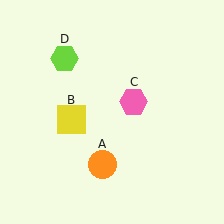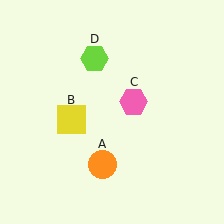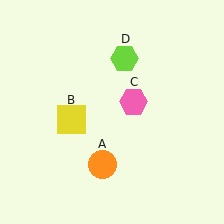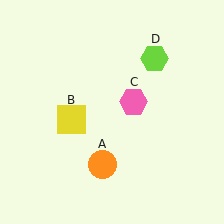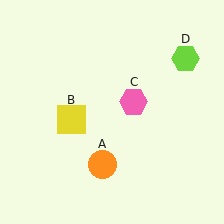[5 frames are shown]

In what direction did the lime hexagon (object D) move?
The lime hexagon (object D) moved right.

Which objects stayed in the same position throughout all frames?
Orange circle (object A) and yellow square (object B) and pink hexagon (object C) remained stationary.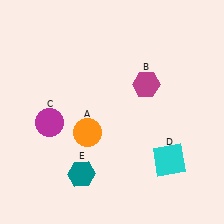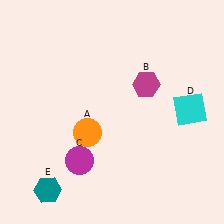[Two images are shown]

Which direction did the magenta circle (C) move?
The magenta circle (C) moved down.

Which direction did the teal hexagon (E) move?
The teal hexagon (E) moved left.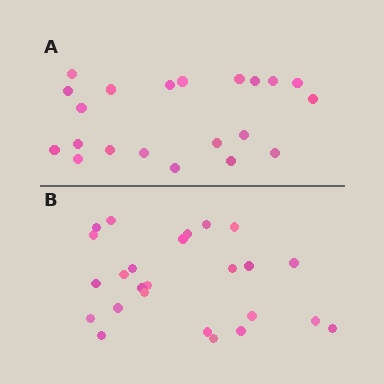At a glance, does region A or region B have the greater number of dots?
Region B (the bottom region) has more dots.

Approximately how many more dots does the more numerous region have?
Region B has about 4 more dots than region A.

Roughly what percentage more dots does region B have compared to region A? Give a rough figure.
About 20% more.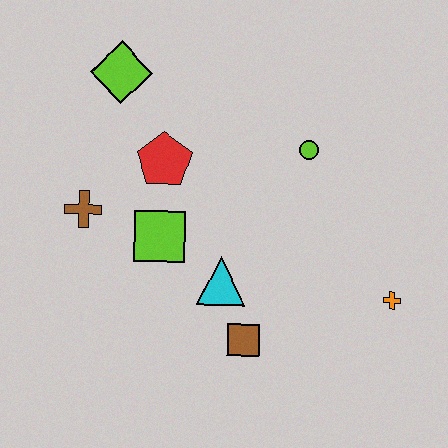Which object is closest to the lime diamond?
The red pentagon is closest to the lime diamond.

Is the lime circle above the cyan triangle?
Yes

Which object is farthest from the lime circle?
The brown cross is farthest from the lime circle.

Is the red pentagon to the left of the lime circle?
Yes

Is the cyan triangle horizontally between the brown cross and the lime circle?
Yes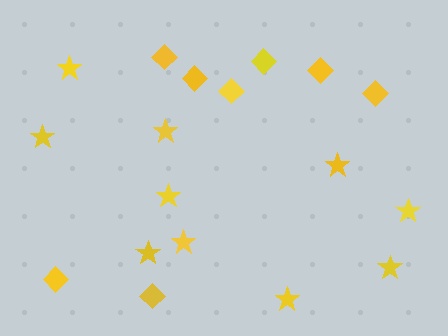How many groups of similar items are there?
There are 2 groups: one group of diamonds (8) and one group of stars (10).